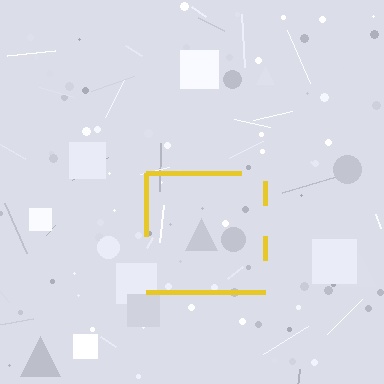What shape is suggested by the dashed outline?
The dashed outline suggests a square.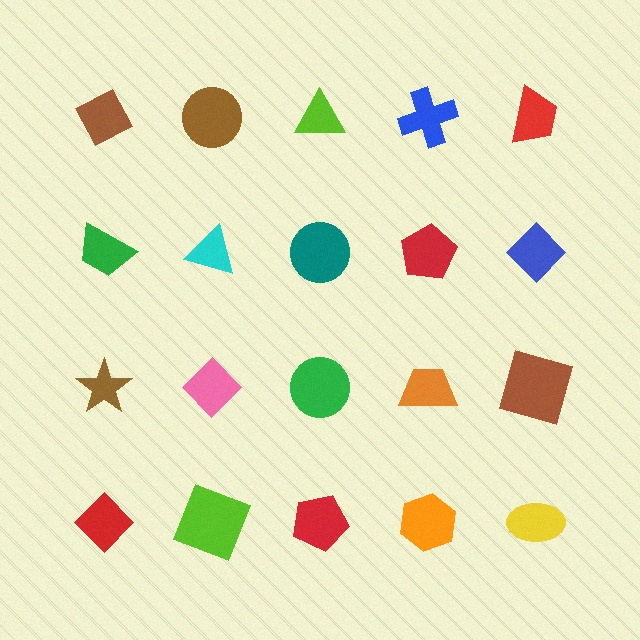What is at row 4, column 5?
A yellow ellipse.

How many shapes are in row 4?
5 shapes.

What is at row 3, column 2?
A pink diamond.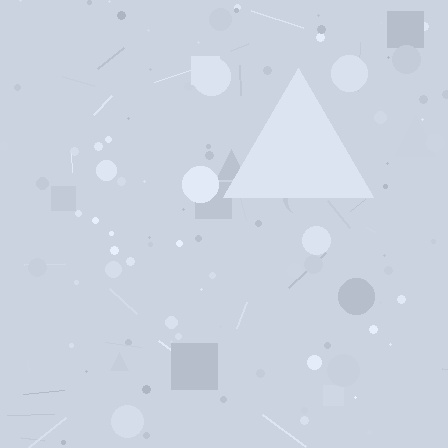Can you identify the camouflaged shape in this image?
The camouflaged shape is a triangle.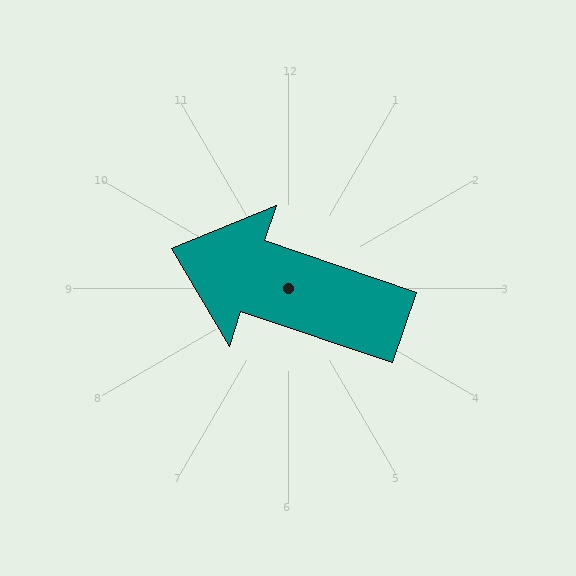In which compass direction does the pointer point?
West.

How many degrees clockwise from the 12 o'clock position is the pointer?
Approximately 289 degrees.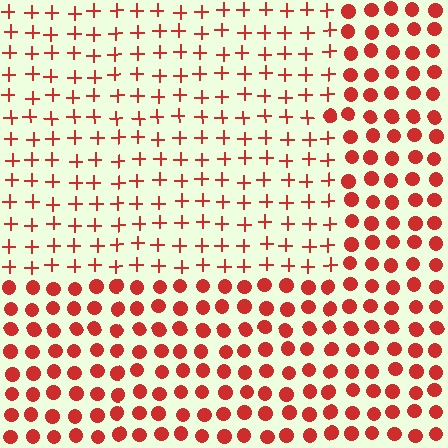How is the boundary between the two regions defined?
The boundary is defined by a change in element shape: plus signs inside vs. circles outside. All elements share the same color and spacing.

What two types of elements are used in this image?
The image uses plus signs inside the rectangle region and circles outside it.